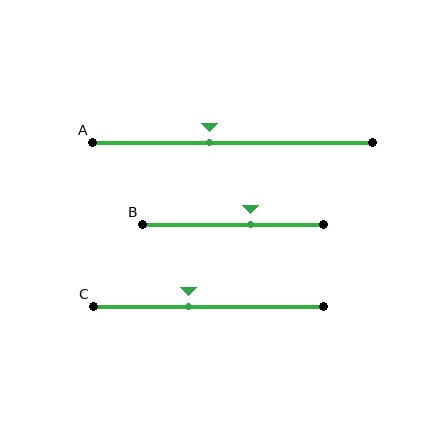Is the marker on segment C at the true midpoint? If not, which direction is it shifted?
No, the marker on segment C is shifted to the left by about 9% of the segment length.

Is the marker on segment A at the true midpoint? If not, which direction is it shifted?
No, the marker on segment A is shifted to the left by about 8% of the segment length.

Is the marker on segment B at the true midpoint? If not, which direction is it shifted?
No, the marker on segment B is shifted to the right by about 10% of the segment length.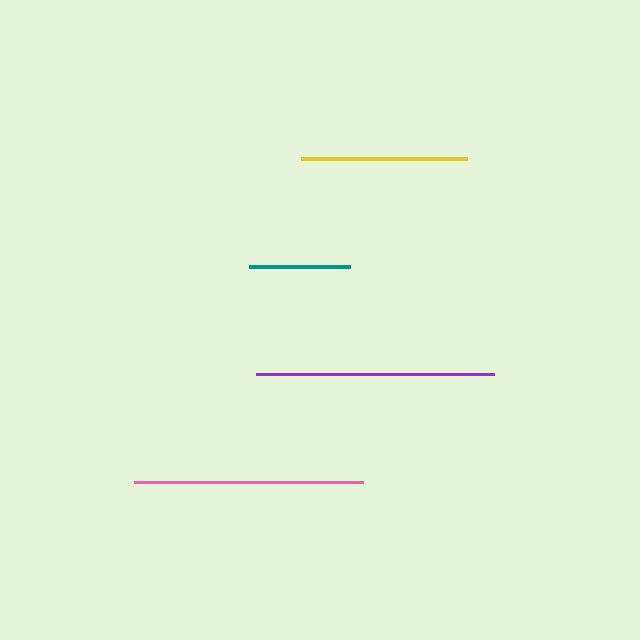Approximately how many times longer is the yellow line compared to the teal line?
The yellow line is approximately 1.6 times the length of the teal line.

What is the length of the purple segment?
The purple segment is approximately 238 pixels long.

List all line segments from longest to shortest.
From longest to shortest: purple, pink, yellow, teal.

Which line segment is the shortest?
The teal line is the shortest at approximately 101 pixels.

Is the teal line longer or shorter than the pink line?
The pink line is longer than the teal line.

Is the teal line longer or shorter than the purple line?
The purple line is longer than the teal line.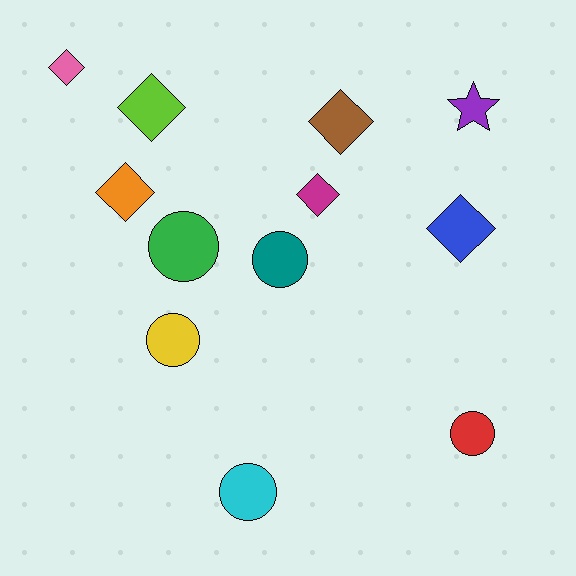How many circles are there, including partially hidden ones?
There are 5 circles.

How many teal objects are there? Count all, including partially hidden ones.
There is 1 teal object.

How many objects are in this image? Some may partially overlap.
There are 12 objects.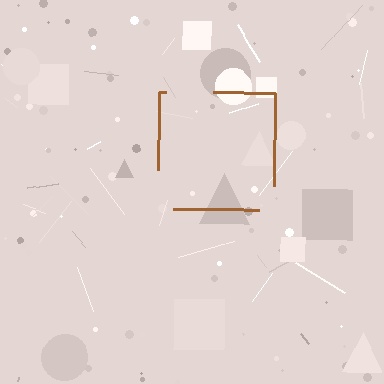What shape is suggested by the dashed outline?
The dashed outline suggests a square.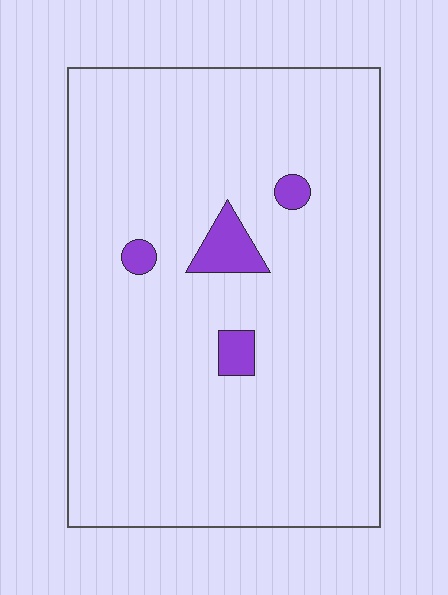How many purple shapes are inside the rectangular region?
4.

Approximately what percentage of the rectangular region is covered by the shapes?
Approximately 5%.